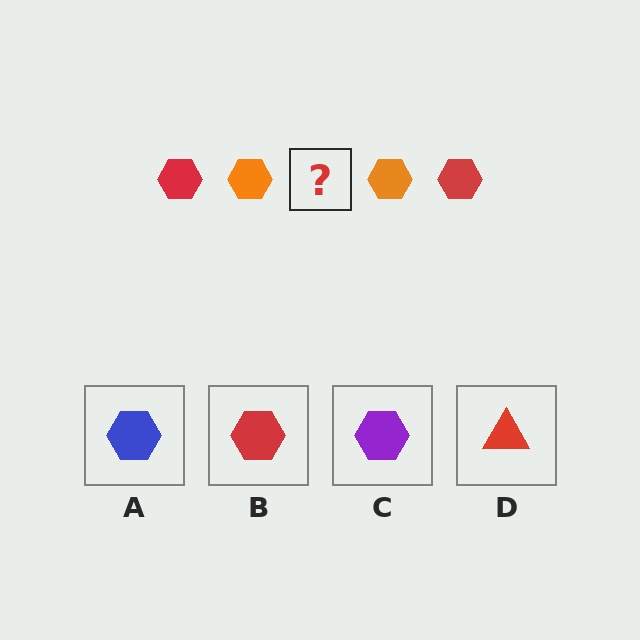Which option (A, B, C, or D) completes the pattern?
B.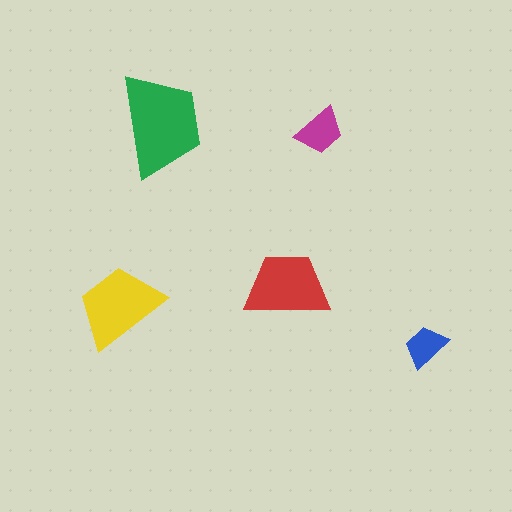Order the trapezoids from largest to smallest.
the green one, the yellow one, the red one, the magenta one, the blue one.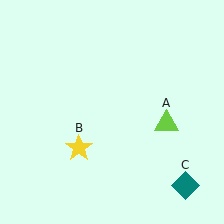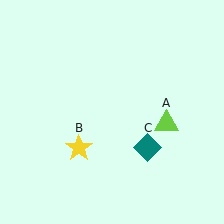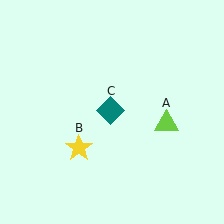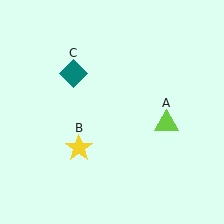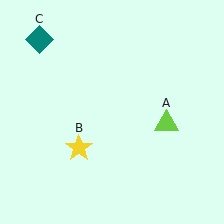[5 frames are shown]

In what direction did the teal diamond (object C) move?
The teal diamond (object C) moved up and to the left.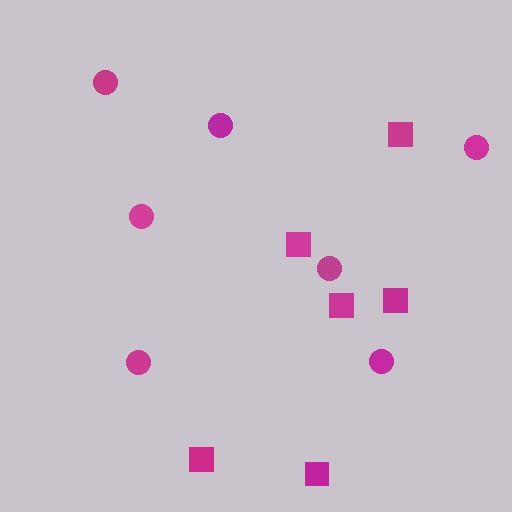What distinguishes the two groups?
There are 2 groups: one group of squares (6) and one group of circles (7).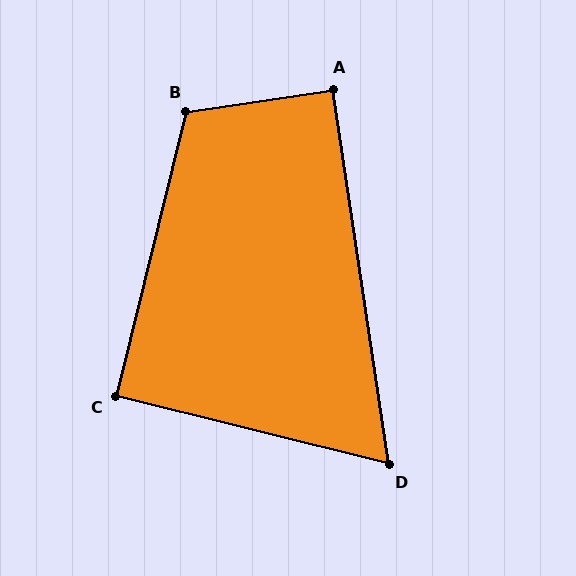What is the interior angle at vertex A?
Approximately 90 degrees (approximately right).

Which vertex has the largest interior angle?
B, at approximately 112 degrees.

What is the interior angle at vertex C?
Approximately 90 degrees (approximately right).